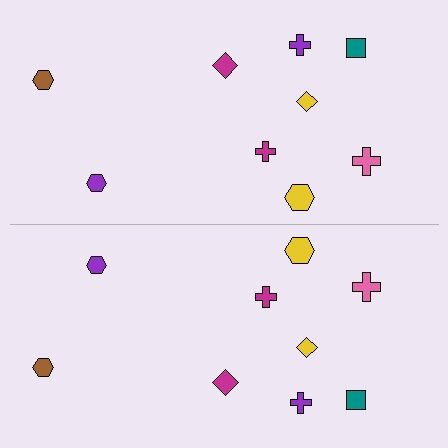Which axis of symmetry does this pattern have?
The pattern has a horizontal axis of symmetry running through the center of the image.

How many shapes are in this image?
There are 18 shapes in this image.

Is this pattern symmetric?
Yes, this pattern has bilateral (reflection) symmetry.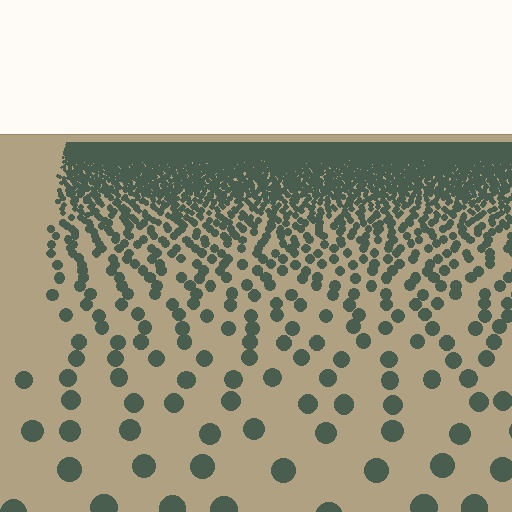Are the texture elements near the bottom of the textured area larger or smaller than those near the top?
Larger. Near the bottom, elements are closer to the viewer and appear at a bigger on-screen size.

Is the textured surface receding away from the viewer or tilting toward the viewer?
The surface is receding away from the viewer. Texture elements get smaller and denser toward the top.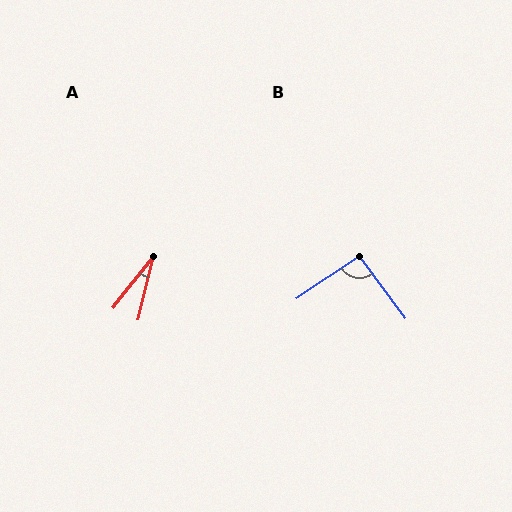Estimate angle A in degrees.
Approximately 24 degrees.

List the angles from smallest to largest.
A (24°), B (93°).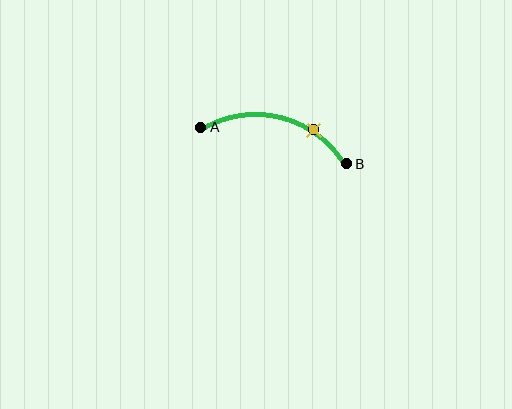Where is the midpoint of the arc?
The arc midpoint is the point on the curve farthest from the straight line joining A and B. It sits above that line.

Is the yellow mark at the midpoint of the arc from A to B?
No. The yellow mark lies on the arc but is closer to endpoint B. The arc midpoint would be at the point on the curve equidistant along the arc from both A and B.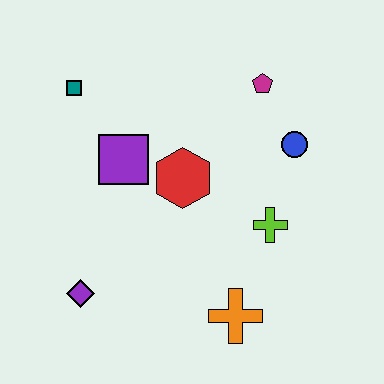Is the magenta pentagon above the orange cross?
Yes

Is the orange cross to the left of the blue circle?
Yes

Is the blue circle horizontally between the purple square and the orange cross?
No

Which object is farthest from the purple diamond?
The magenta pentagon is farthest from the purple diamond.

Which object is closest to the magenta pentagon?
The blue circle is closest to the magenta pentagon.